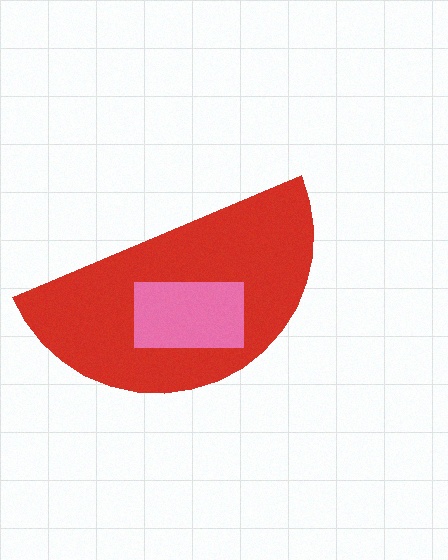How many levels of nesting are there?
2.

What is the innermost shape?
The pink rectangle.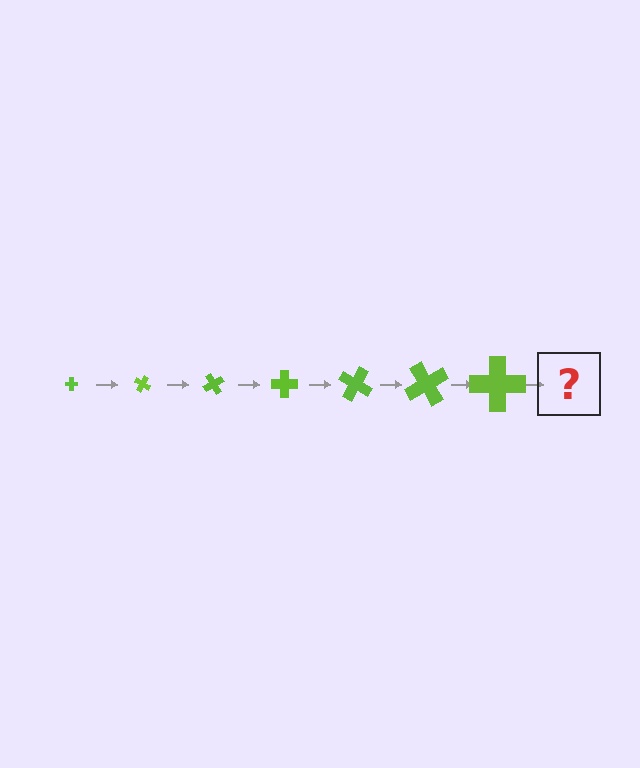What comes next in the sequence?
The next element should be a cross, larger than the previous one and rotated 210 degrees from the start.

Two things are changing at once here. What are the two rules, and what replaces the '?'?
The two rules are that the cross grows larger each step and it rotates 30 degrees each step. The '?' should be a cross, larger than the previous one and rotated 210 degrees from the start.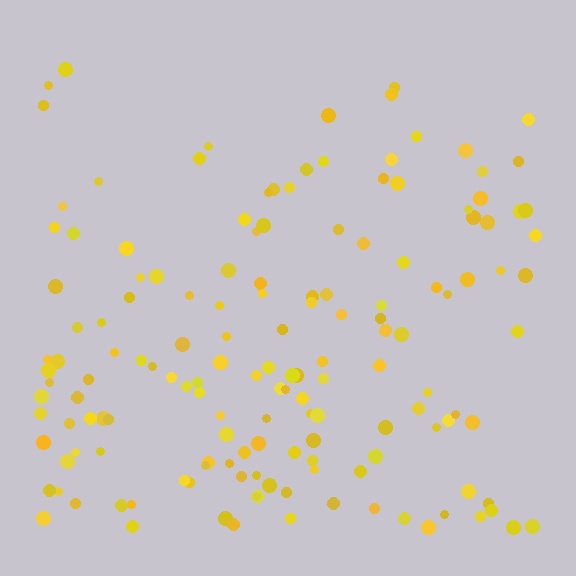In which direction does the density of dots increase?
From top to bottom, with the bottom side densest.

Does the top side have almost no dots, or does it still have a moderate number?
Still a moderate number, just noticeably fewer than the bottom.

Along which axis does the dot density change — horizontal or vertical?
Vertical.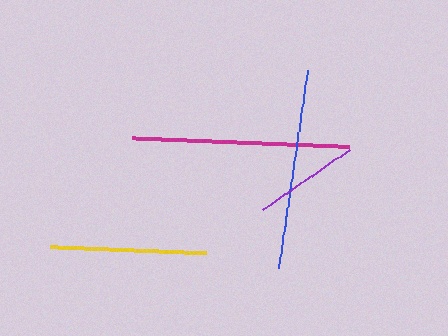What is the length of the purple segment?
The purple segment is approximately 105 pixels long.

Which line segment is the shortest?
The purple line is the shortest at approximately 105 pixels.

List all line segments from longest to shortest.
From longest to shortest: magenta, blue, yellow, purple.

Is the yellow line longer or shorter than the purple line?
The yellow line is longer than the purple line.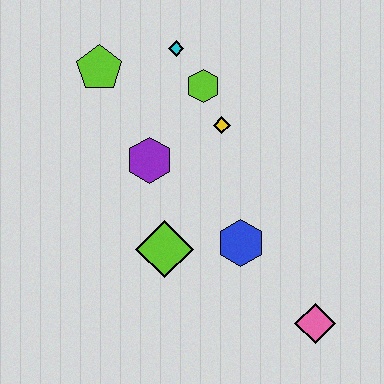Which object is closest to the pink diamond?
The blue hexagon is closest to the pink diamond.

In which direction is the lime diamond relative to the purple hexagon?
The lime diamond is below the purple hexagon.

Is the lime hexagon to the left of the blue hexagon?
Yes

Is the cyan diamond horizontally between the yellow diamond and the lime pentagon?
Yes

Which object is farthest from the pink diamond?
The lime pentagon is farthest from the pink diamond.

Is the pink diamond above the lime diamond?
No